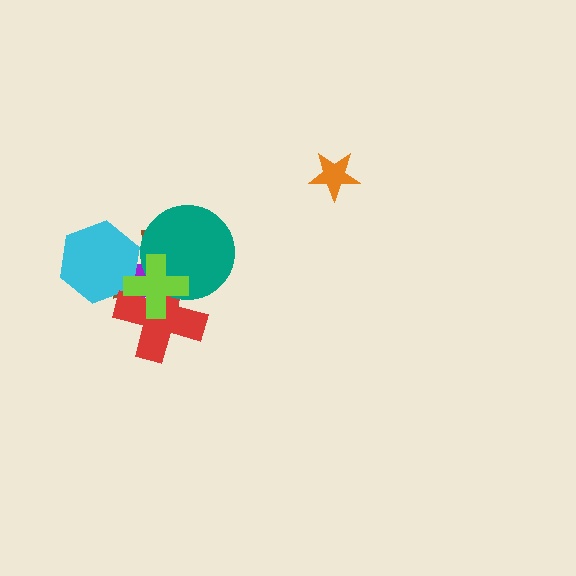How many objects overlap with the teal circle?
4 objects overlap with the teal circle.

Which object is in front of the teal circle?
The lime cross is in front of the teal circle.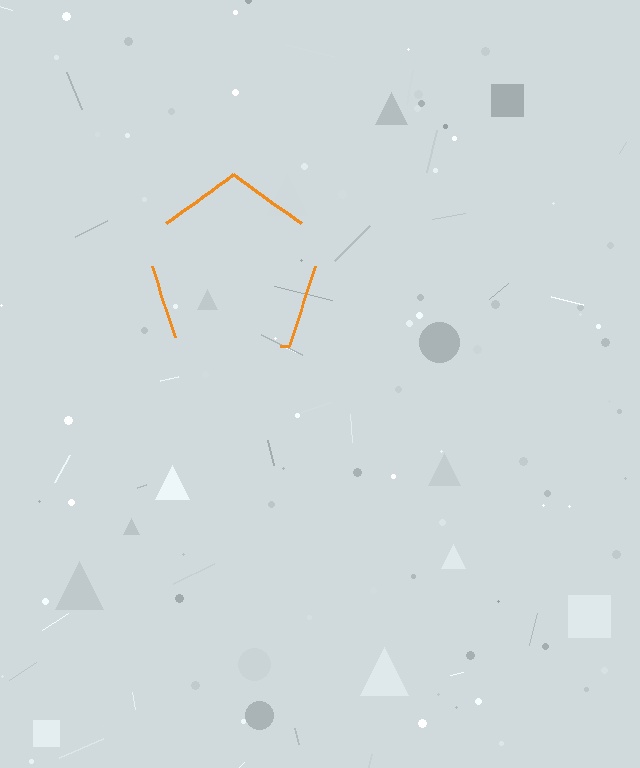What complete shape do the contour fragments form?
The contour fragments form a pentagon.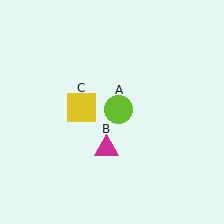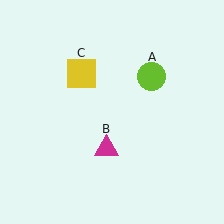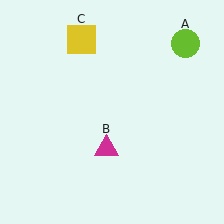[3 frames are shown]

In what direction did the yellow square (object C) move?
The yellow square (object C) moved up.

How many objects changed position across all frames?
2 objects changed position: lime circle (object A), yellow square (object C).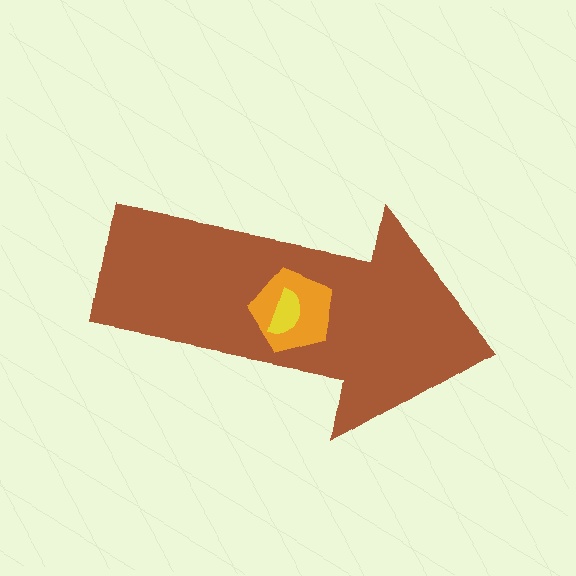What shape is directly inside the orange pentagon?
The yellow semicircle.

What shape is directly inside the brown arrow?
The orange pentagon.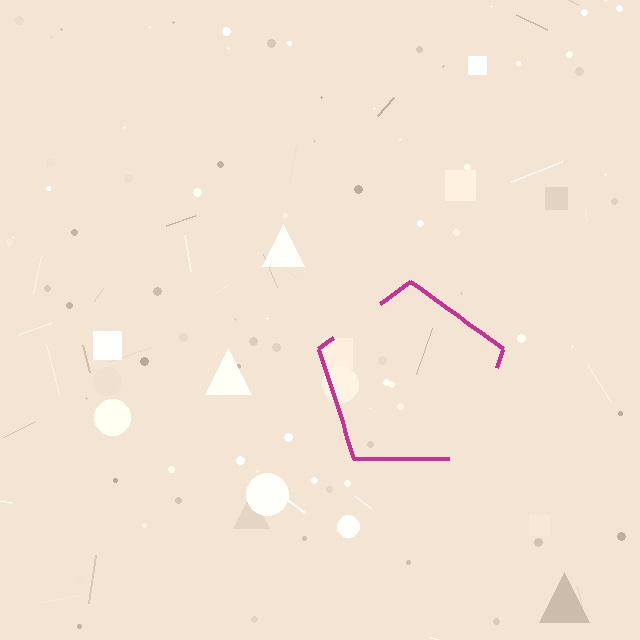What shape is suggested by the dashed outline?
The dashed outline suggests a pentagon.